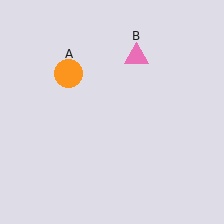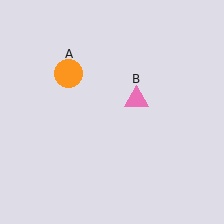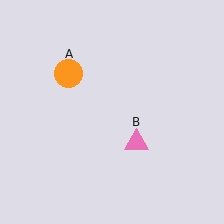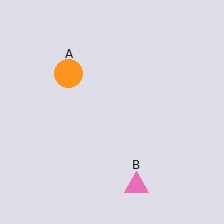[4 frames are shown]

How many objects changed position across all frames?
1 object changed position: pink triangle (object B).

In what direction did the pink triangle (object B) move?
The pink triangle (object B) moved down.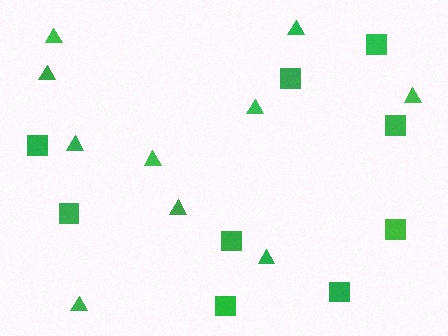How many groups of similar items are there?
There are 2 groups: one group of squares (9) and one group of triangles (10).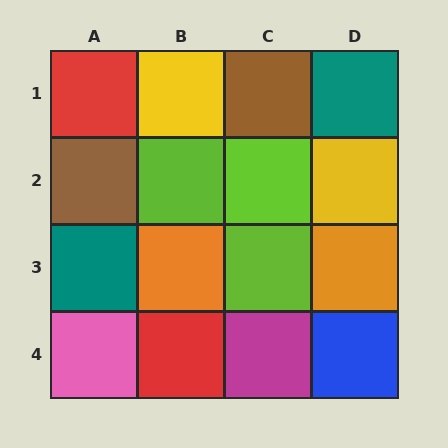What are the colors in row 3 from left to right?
Teal, orange, lime, orange.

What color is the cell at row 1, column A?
Red.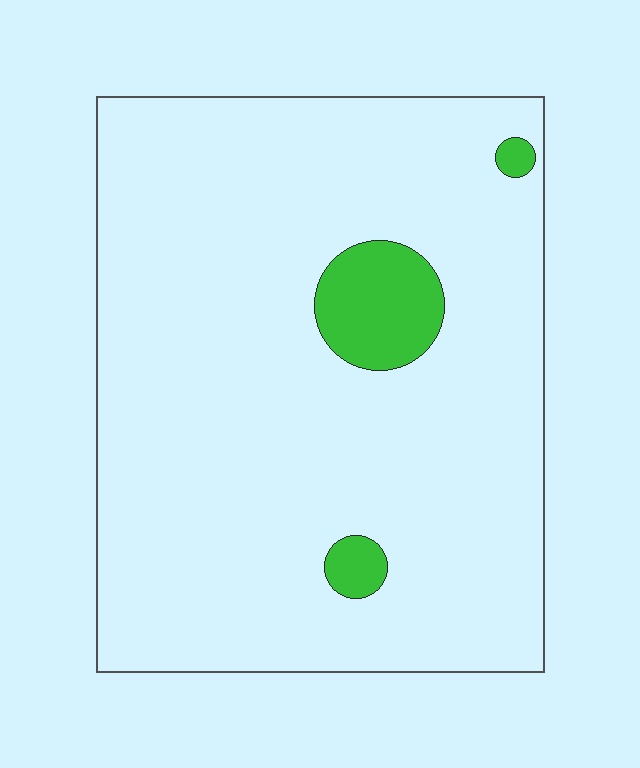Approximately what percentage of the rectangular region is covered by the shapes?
Approximately 5%.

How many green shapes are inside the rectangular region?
3.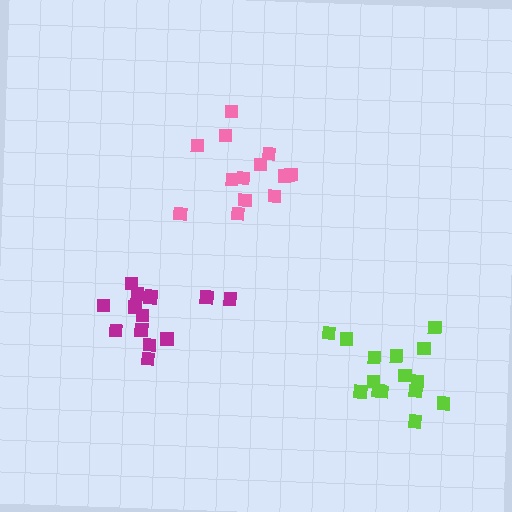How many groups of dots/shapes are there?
There are 3 groups.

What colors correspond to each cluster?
The clusters are colored: magenta, pink, lime.